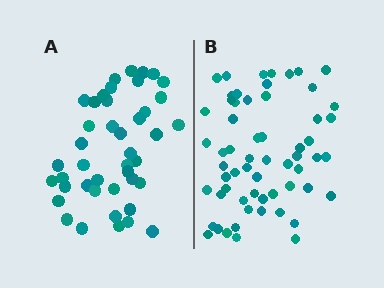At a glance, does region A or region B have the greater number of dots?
Region B (the right region) has more dots.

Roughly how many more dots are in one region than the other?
Region B has approximately 15 more dots than region A.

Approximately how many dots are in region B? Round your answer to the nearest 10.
About 60 dots.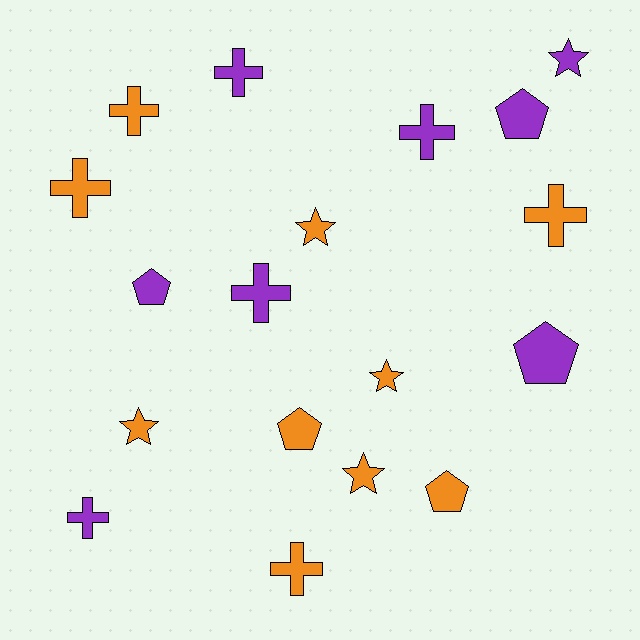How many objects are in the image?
There are 18 objects.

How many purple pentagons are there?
There are 3 purple pentagons.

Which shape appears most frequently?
Cross, with 8 objects.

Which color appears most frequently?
Orange, with 10 objects.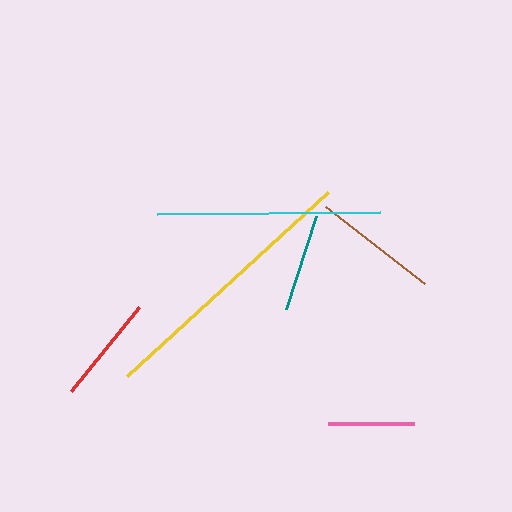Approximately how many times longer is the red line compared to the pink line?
The red line is approximately 1.3 times the length of the pink line.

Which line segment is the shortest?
The pink line is the shortest at approximately 86 pixels.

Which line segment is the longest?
The yellow line is the longest at approximately 273 pixels.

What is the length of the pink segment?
The pink segment is approximately 86 pixels long.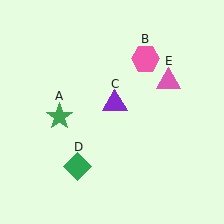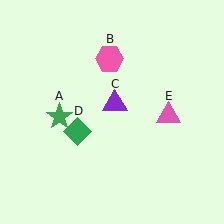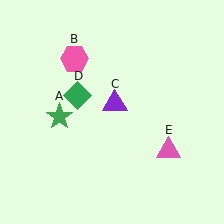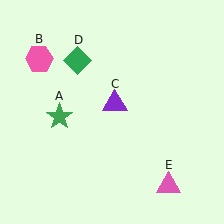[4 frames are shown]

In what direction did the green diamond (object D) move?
The green diamond (object D) moved up.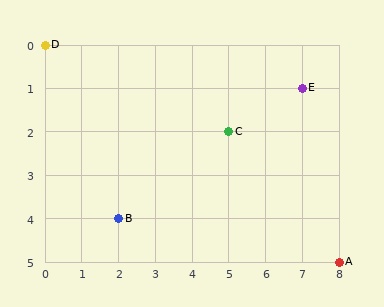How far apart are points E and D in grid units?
Points E and D are 7 columns and 1 row apart (about 7.1 grid units diagonally).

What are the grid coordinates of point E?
Point E is at grid coordinates (7, 1).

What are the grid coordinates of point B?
Point B is at grid coordinates (2, 4).